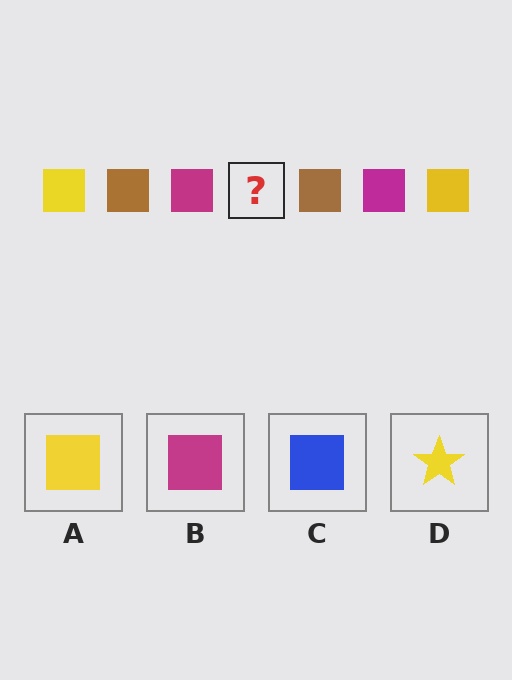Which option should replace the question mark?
Option A.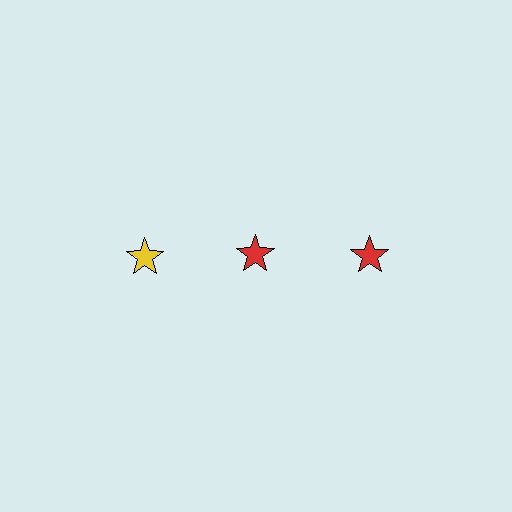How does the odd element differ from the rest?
It has a different color: yellow instead of red.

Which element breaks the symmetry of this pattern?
The yellow star in the top row, leftmost column breaks the symmetry. All other shapes are red stars.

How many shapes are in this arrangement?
There are 3 shapes arranged in a grid pattern.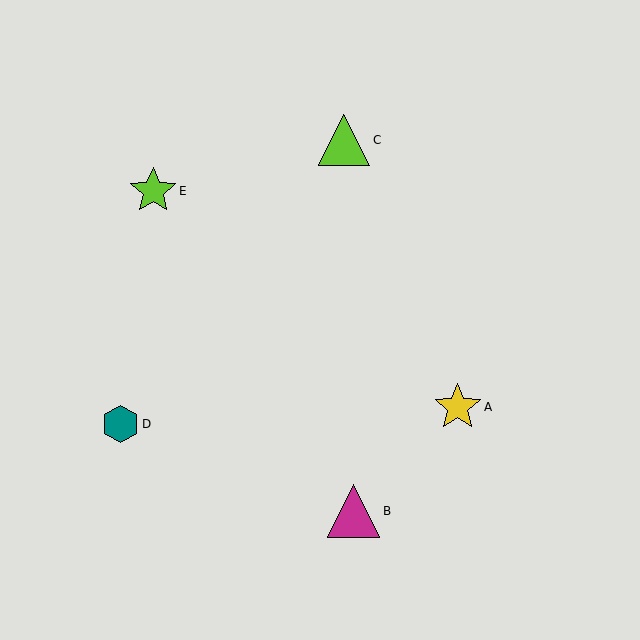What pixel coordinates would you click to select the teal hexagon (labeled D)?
Click at (120, 424) to select the teal hexagon D.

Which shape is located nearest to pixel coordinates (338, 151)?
The lime triangle (labeled C) at (344, 140) is nearest to that location.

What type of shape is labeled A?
Shape A is a yellow star.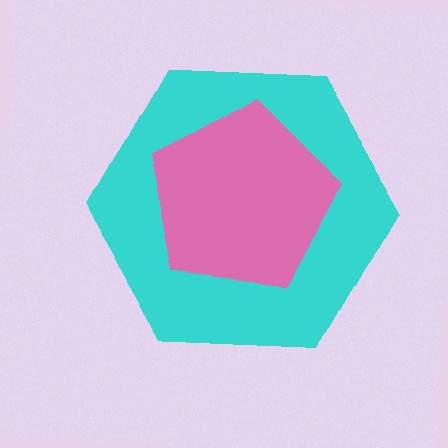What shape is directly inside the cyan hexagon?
The pink pentagon.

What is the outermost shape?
The cyan hexagon.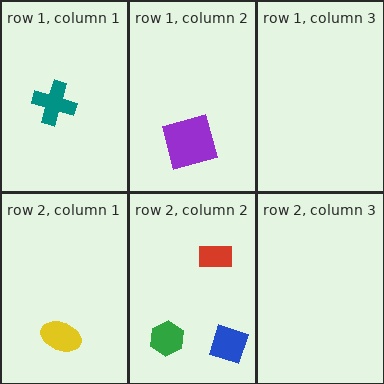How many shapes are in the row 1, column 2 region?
1.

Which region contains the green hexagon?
The row 2, column 2 region.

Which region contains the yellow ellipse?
The row 2, column 1 region.